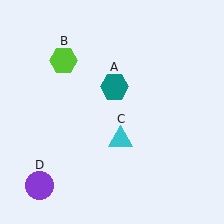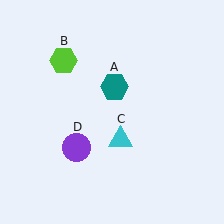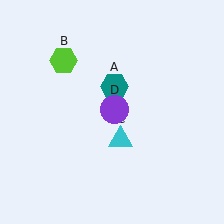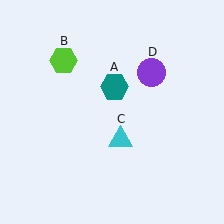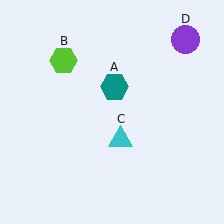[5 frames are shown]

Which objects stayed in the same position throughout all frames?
Teal hexagon (object A) and lime hexagon (object B) and cyan triangle (object C) remained stationary.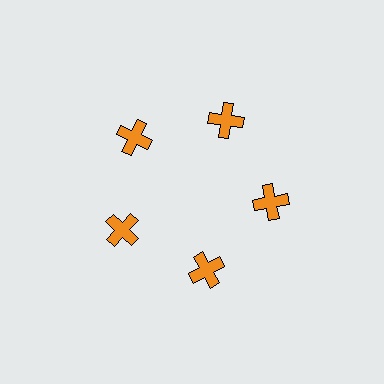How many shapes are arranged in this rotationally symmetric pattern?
There are 5 shapes, arranged in 5 groups of 1.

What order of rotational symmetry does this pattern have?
This pattern has 5-fold rotational symmetry.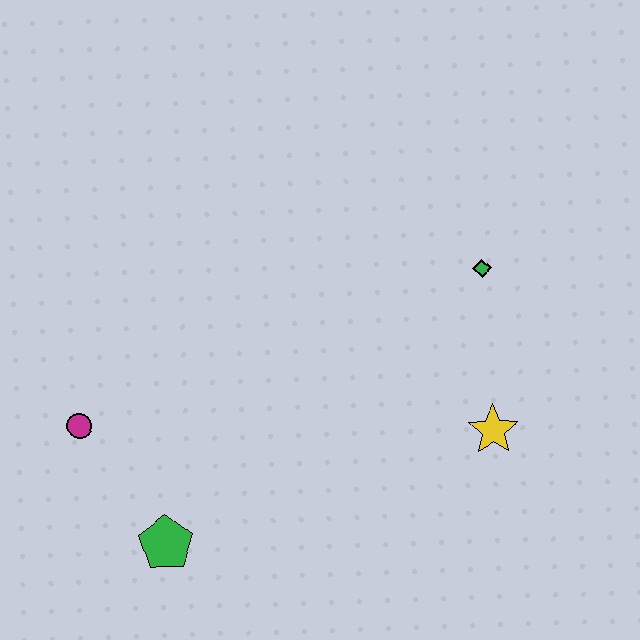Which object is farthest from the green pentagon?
The green diamond is farthest from the green pentagon.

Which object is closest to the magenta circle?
The green pentagon is closest to the magenta circle.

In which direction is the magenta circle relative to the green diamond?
The magenta circle is to the left of the green diamond.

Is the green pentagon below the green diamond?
Yes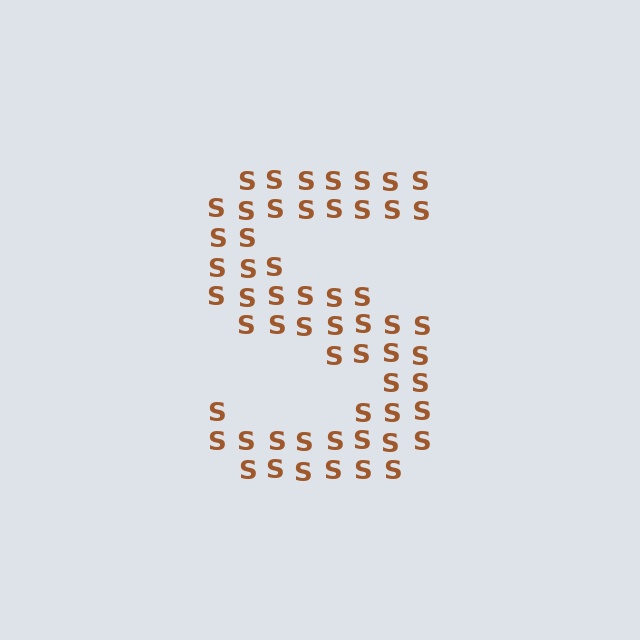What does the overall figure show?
The overall figure shows the letter S.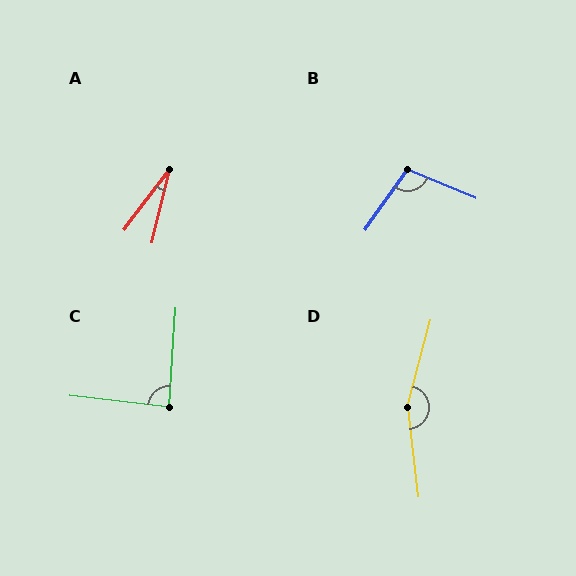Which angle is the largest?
D, at approximately 158 degrees.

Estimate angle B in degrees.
Approximately 103 degrees.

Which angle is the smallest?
A, at approximately 23 degrees.